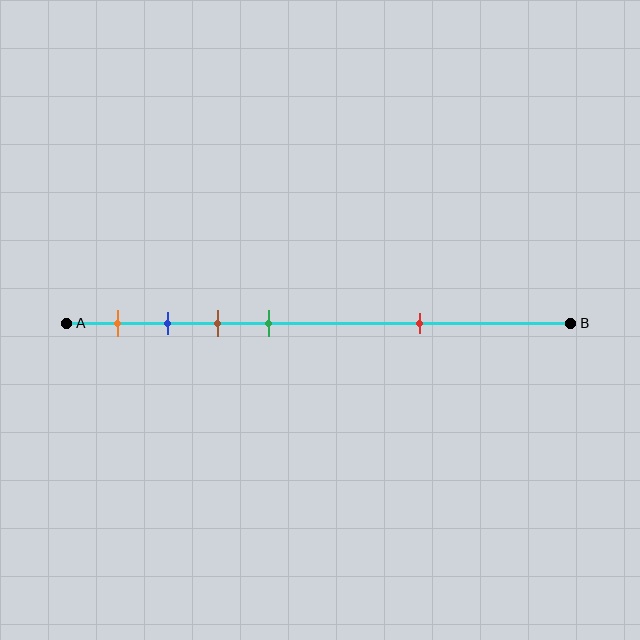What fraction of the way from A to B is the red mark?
The red mark is approximately 70% (0.7) of the way from A to B.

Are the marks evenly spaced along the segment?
No, the marks are not evenly spaced.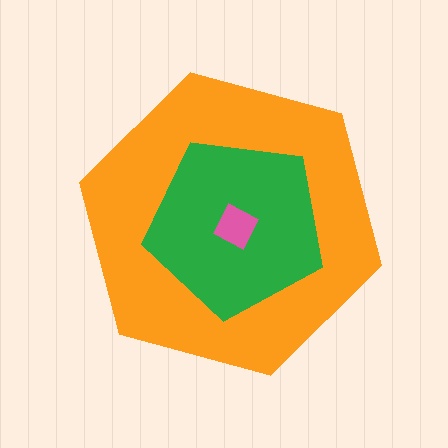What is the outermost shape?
The orange hexagon.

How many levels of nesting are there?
3.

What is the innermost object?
The pink diamond.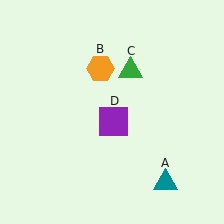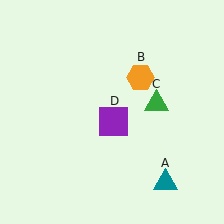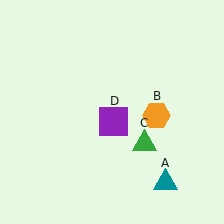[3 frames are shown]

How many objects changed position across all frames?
2 objects changed position: orange hexagon (object B), green triangle (object C).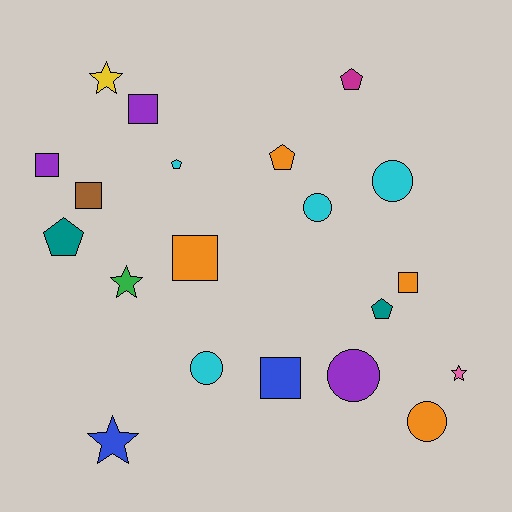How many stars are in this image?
There are 4 stars.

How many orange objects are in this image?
There are 4 orange objects.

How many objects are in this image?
There are 20 objects.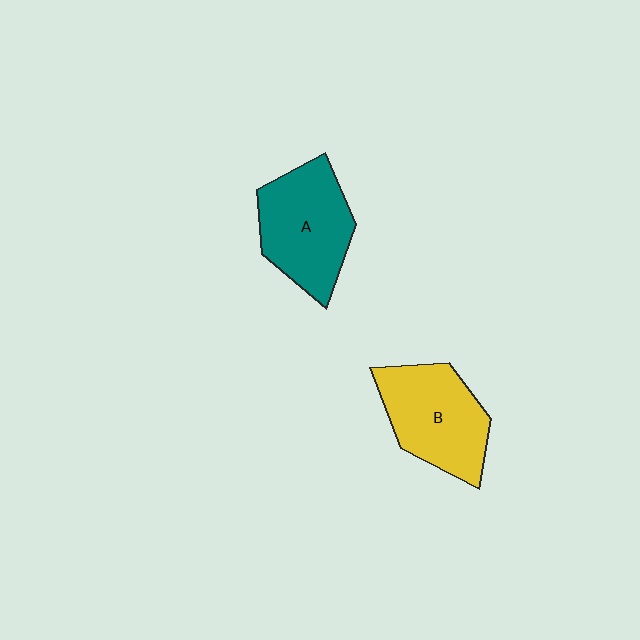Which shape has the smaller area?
Shape B (yellow).